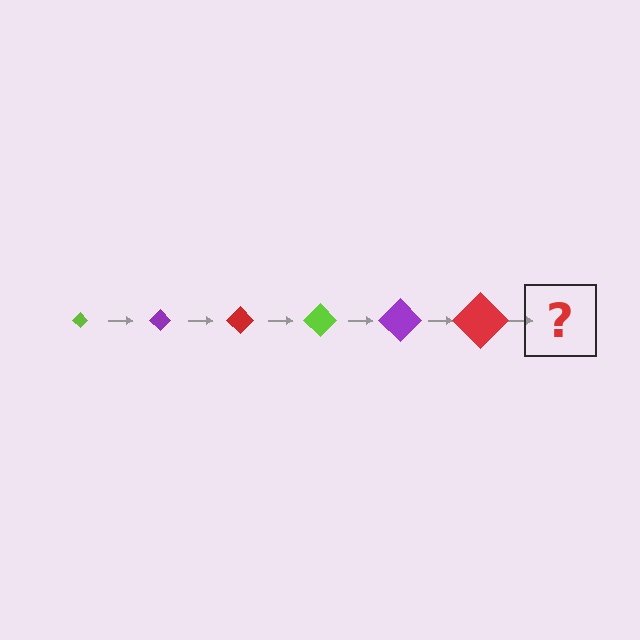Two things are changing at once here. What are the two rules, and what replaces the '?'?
The two rules are that the diamond grows larger each step and the color cycles through lime, purple, and red. The '?' should be a lime diamond, larger than the previous one.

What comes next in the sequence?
The next element should be a lime diamond, larger than the previous one.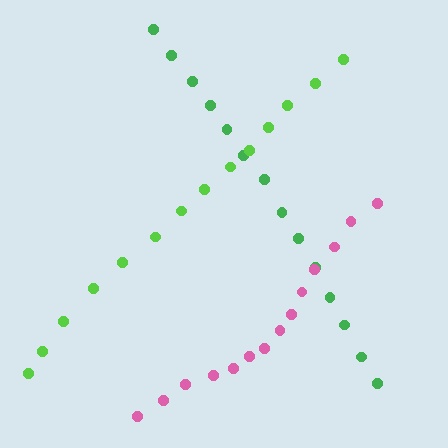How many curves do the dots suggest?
There are 3 distinct paths.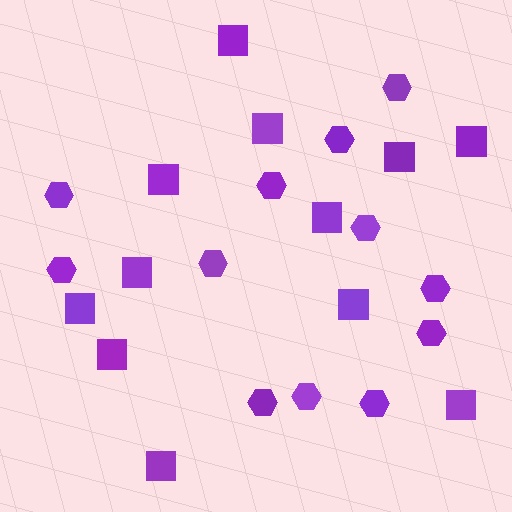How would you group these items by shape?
There are 2 groups: one group of hexagons (12) and one group of squares (12).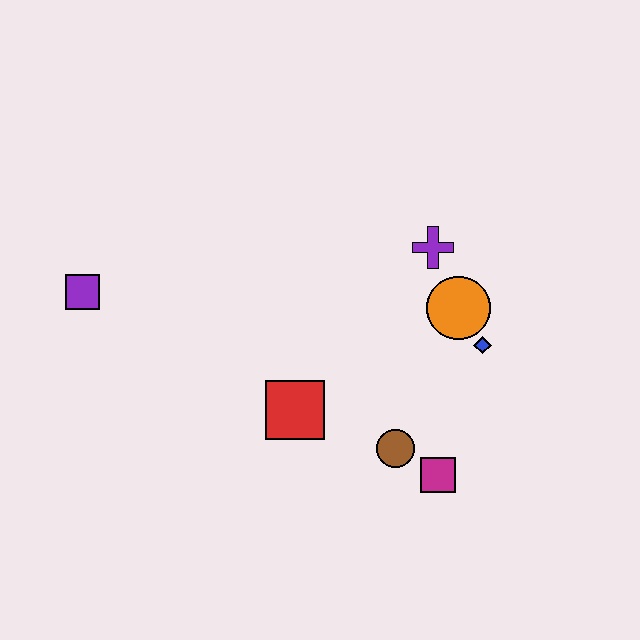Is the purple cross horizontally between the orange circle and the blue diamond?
No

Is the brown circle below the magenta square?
No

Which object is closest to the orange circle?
The blue diamond is closest to the orange circle.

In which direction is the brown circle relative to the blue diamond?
The brown circle is below the blue diamond.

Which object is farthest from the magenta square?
The purple square is farthest from the magenta square.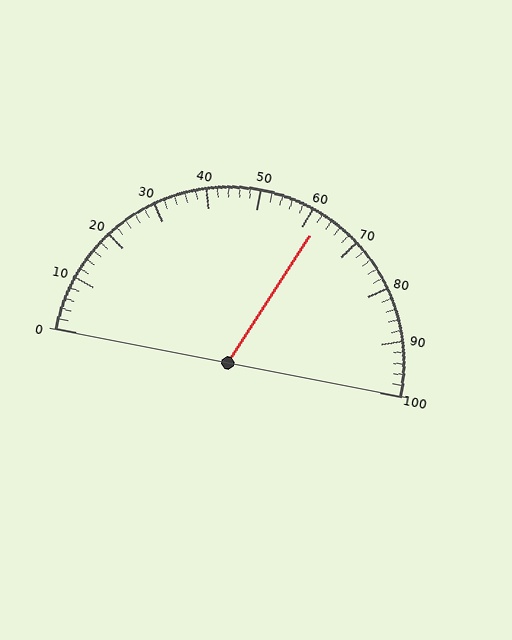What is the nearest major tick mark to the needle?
The nearest major tick mark is 60.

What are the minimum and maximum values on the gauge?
The gauge ranges from 0 to 100.